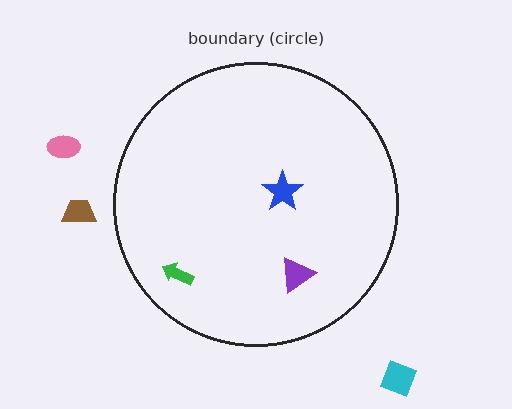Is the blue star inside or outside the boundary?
Inside.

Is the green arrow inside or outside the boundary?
Inside.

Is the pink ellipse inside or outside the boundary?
Outside.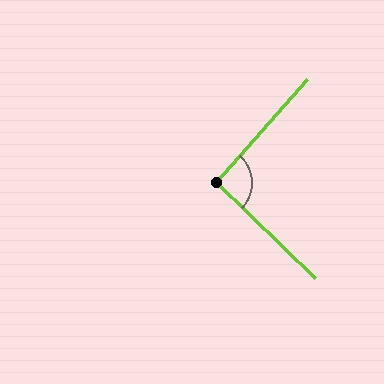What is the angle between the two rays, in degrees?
Approximately 93 degrees.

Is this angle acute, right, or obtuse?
It is approximately a right angle.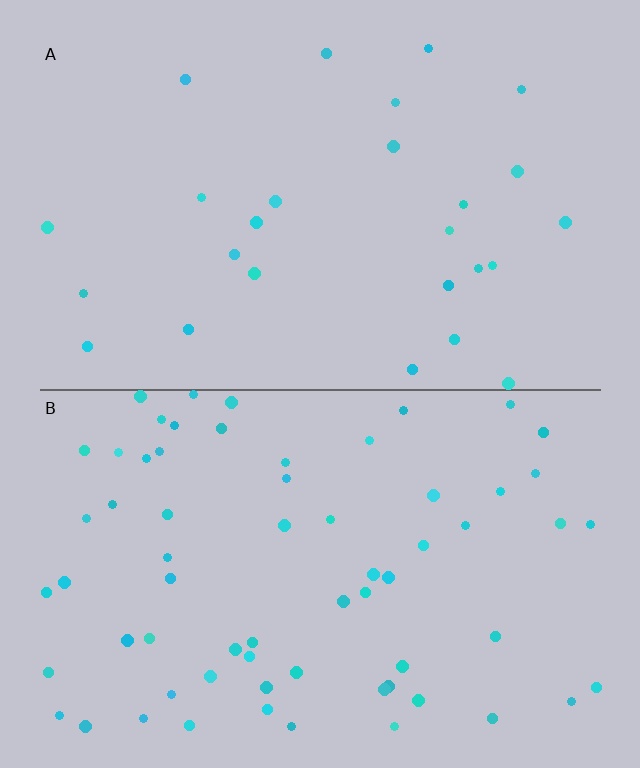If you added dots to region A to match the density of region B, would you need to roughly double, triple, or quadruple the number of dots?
Approximately triple.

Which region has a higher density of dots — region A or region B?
B (the bottom).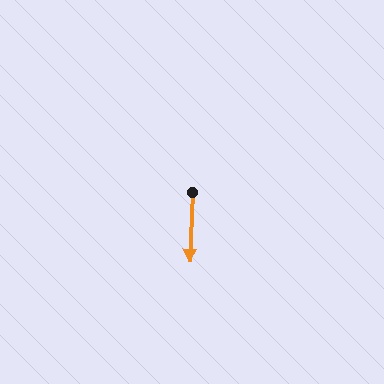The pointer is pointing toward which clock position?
Roughly 6 o'clock.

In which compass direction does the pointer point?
South.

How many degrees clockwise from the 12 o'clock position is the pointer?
Approximately 182 degrees.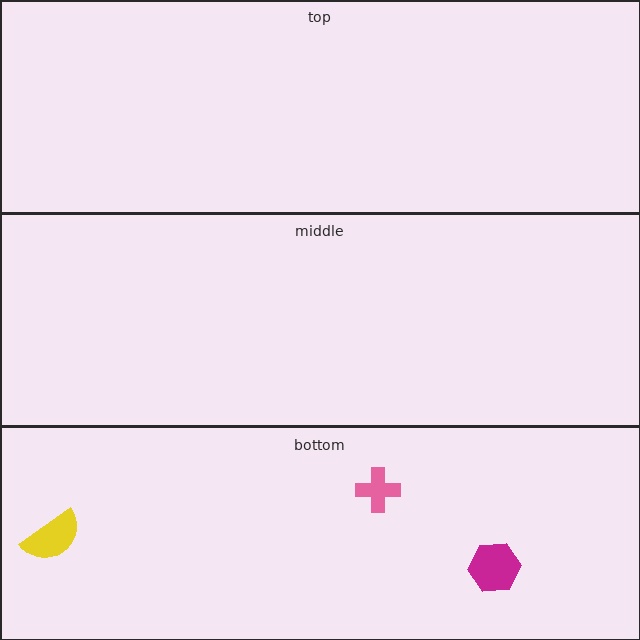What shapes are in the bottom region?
The magenta hexagon, the yellow semicircle, the pink cross.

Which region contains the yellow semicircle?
The bottom region.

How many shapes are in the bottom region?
3.